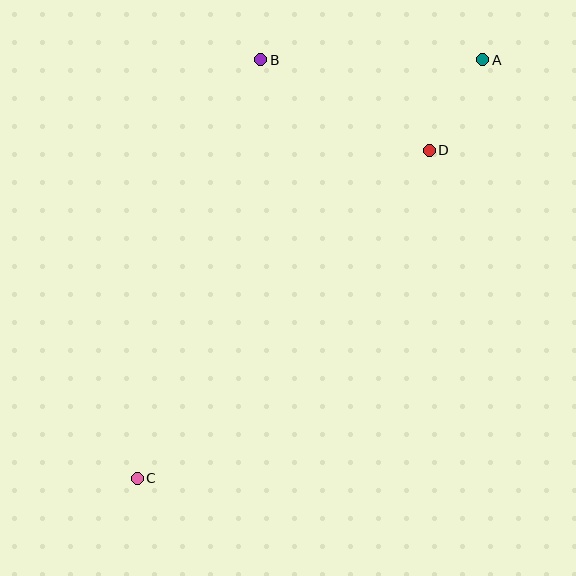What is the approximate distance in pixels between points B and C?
The distance between B and C is approximately 436 pixels.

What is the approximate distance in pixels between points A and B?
The distance between A and B is approximately 222 pixels.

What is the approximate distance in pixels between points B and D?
The distance between B and D is approximately 191 pixels.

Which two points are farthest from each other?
Points A and C are farthest from each other.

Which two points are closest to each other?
Points A and D are closest to each other.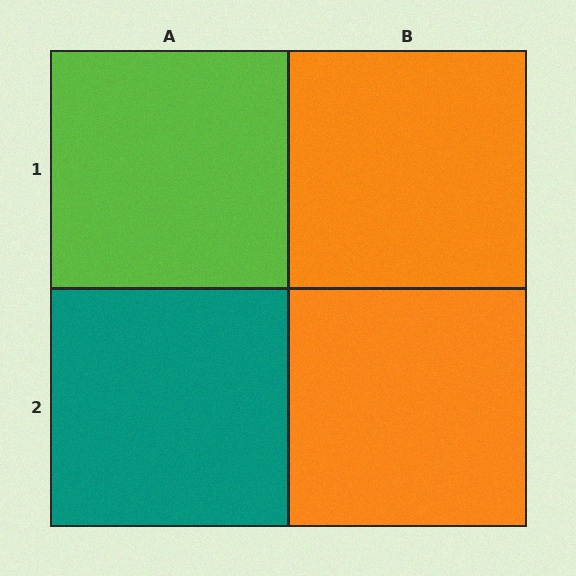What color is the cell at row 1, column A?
Lime.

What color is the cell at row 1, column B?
Orange.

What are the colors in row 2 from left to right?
Teal, orange.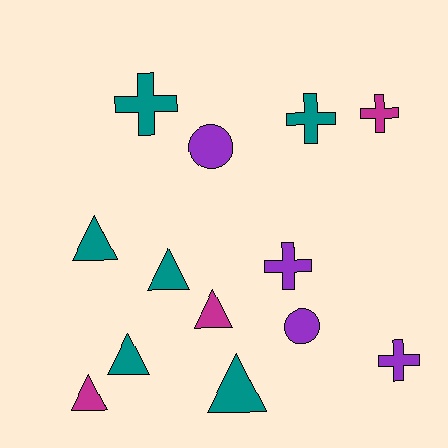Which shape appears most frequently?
Triangle, with 6 objects.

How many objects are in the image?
There are 13 objects.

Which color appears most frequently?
Teal, with 6 objects.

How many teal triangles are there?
There are 4 teal triangles.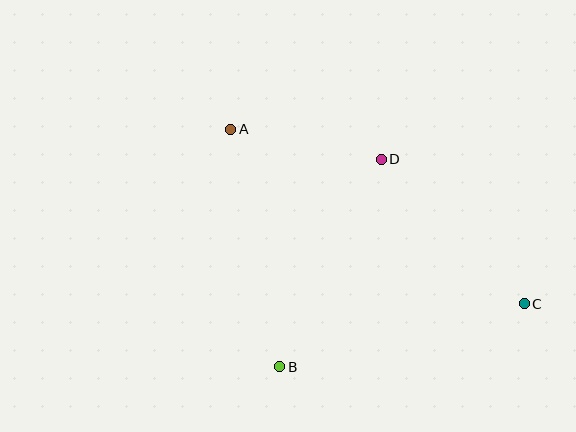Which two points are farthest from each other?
Points A and C are farthest from each other.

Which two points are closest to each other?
Points A and D are closest to each other.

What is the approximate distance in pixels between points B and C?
The distance between B and C is approximately 253 pixels.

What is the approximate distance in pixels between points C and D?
The distance between C and D is approximately 204 pixels.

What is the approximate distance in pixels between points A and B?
The distance between A and B is approximately 243 pixels.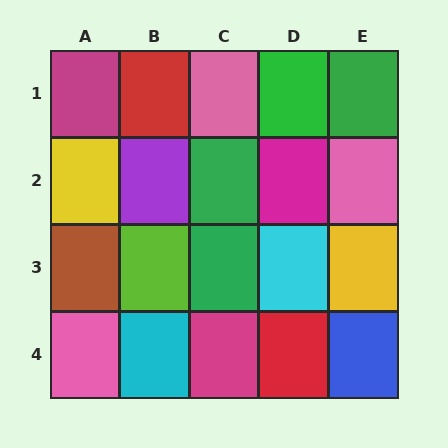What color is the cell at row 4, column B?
Cyan.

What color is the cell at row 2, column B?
Purple.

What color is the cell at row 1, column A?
Magenta.